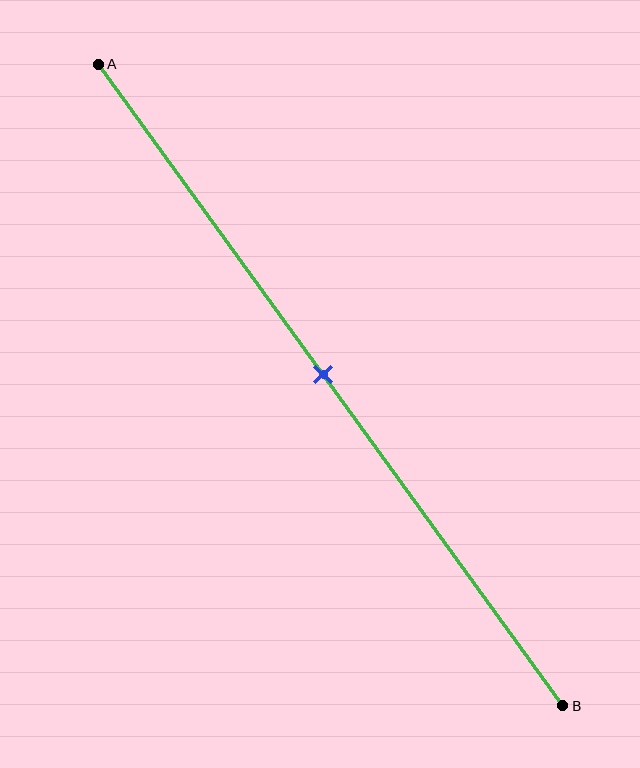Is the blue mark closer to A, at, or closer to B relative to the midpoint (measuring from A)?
The blue mark is approximately at the midpoint of segment AB.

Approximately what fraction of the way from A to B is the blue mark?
The blue mark is approximately 50% of the way from A to B.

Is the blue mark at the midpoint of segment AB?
Yes, the mark is approximately at the midpoint.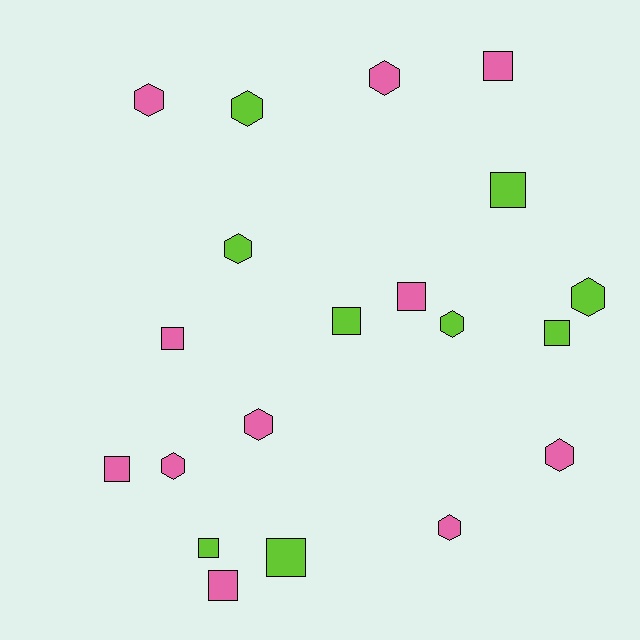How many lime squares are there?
There are 5 lime squares.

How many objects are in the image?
There are 20 objects.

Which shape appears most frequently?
Hexagon, with 10 objects.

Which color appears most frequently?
Pink, with 11 objects.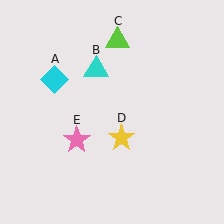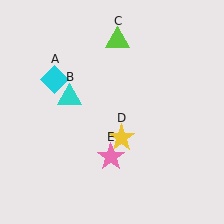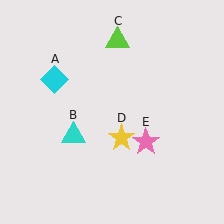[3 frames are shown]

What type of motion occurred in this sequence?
The cyan triangle (object B), pink star (object E) rotated counterclockwise around the center of the scene.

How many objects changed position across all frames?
2 objects changed position: cyan triangle (object B), pink star (object E).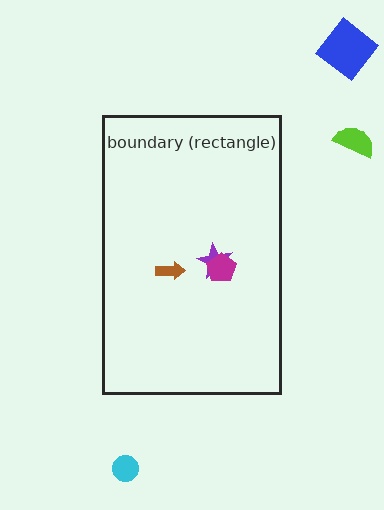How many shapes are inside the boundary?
3 inside, 3 outside.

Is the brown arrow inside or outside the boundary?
Inside.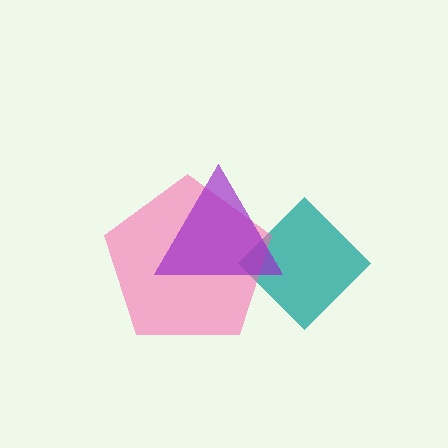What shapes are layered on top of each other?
The layered shapes are: a teal diamond, a pink pentagon, a purple triangle.